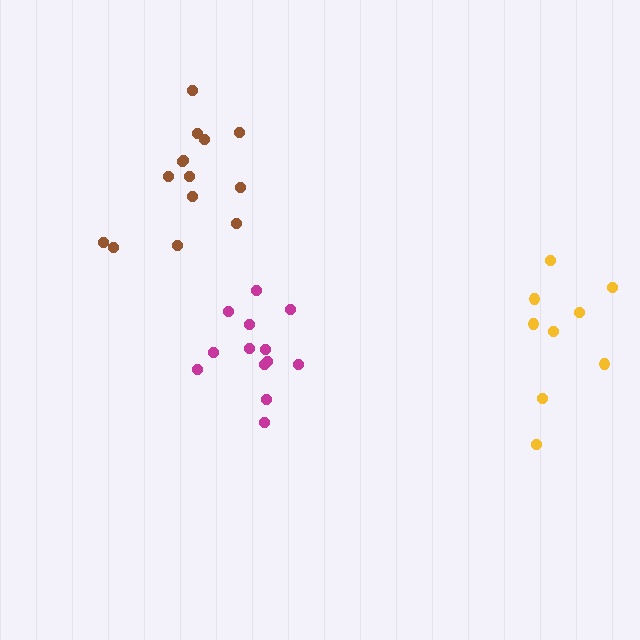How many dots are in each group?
Group 1: 9 dots, Group 2: 13 dots, Group 3: 14 dots (36 total).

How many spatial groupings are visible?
There are 3 spatial groupings.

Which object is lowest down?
The magenta cluster is bottommost.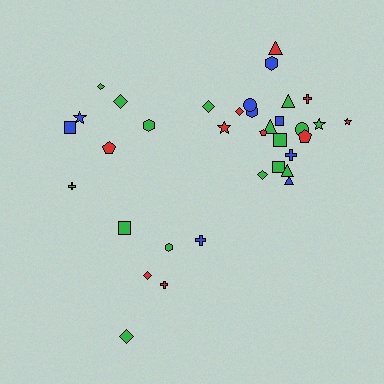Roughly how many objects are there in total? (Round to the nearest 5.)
Roughly 35 objects in total.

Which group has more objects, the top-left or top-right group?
The top-right group.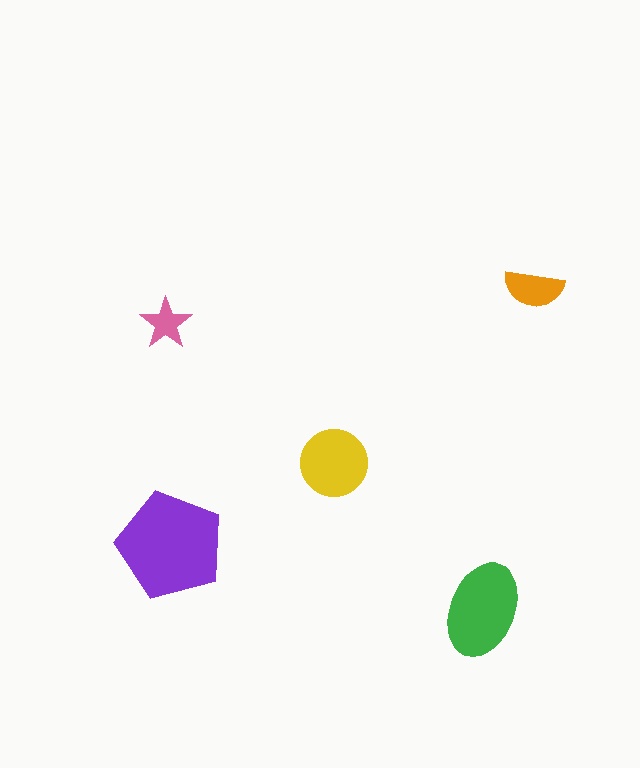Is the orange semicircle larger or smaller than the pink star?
Larger.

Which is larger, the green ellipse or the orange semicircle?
The green ellipse.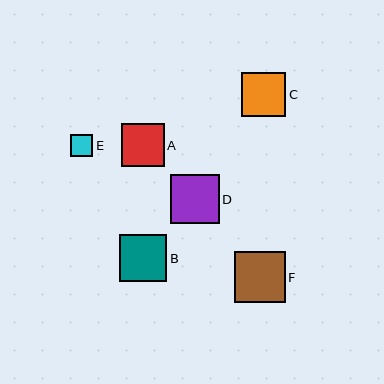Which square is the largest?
Square F is the largest with a size of approximately 50 pixels.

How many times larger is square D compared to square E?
Square D is approximately 2.2 times the size of square E.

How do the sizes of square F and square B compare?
Square F and square B are approximately the same size.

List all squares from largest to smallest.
From largest to smallest: F, D, B, C, A, E.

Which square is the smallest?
Square E is the smallest with a size of approximately 22 pixels.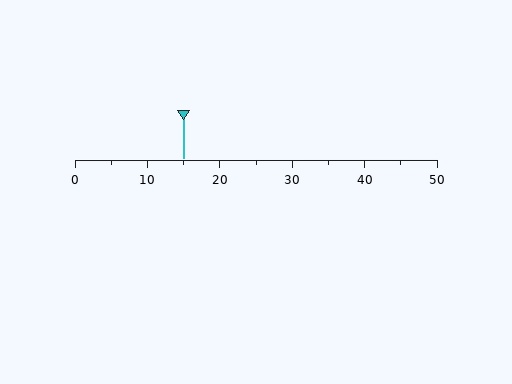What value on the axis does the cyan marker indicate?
The marker indicates approximately 15.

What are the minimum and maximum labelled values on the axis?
The axis runs from 0 to 50.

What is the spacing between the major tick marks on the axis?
The major ticks are spaced 10 apart.